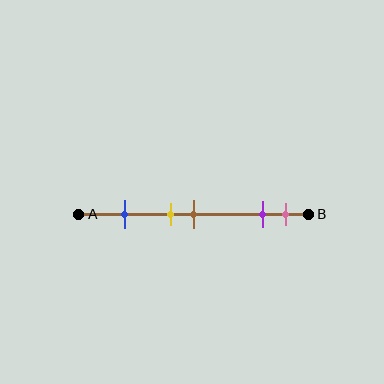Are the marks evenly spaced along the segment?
No, the marks are not evenly spaced.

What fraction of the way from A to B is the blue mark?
The blue mark is approximately 20% (0.2) of the way from A to B.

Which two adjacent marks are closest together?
The yellow and brown marks are the closest adjacent pair.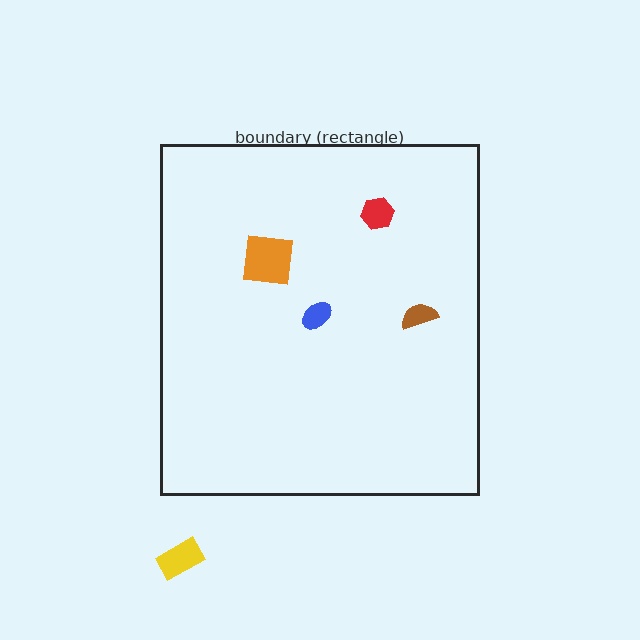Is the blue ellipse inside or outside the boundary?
Inside.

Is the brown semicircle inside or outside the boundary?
Inside.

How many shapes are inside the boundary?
4 inside, 1 outside.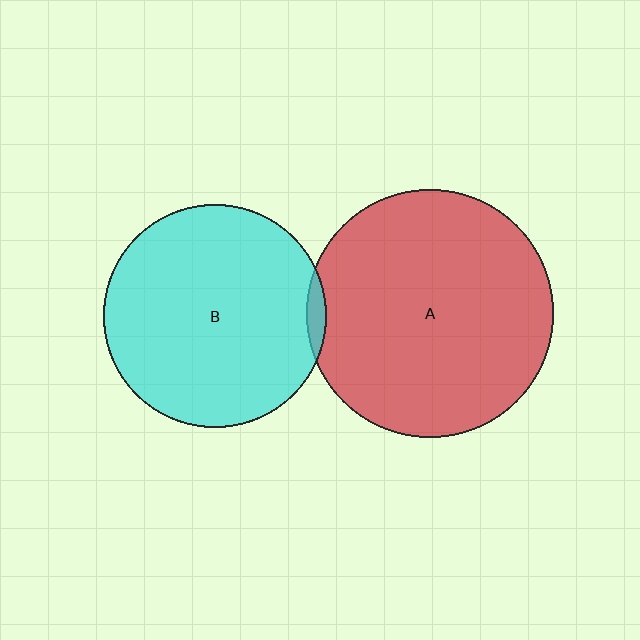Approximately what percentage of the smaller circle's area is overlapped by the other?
Approximately 5%.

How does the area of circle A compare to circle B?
Approximately 1.2 times.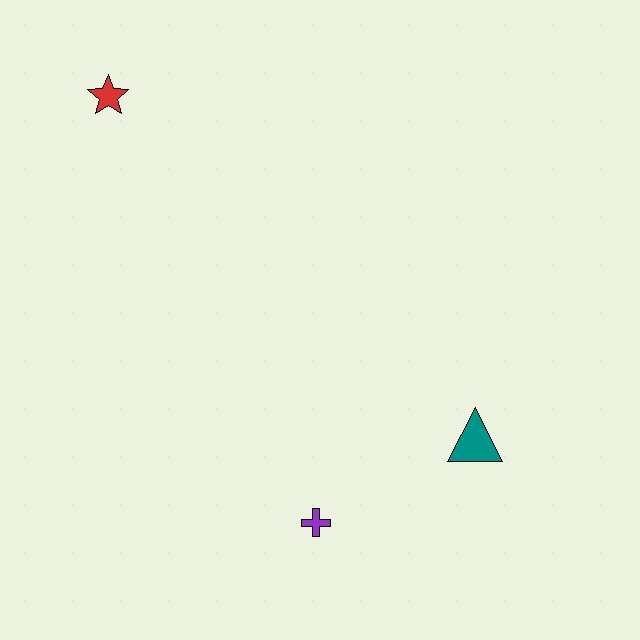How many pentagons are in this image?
There are no pentagons.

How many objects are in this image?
There are 3 objects.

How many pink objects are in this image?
There are no pink objects.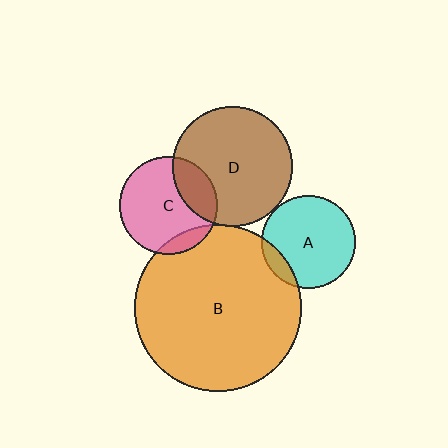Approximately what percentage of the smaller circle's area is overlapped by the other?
Approximately 10%.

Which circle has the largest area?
Circle B (orange).